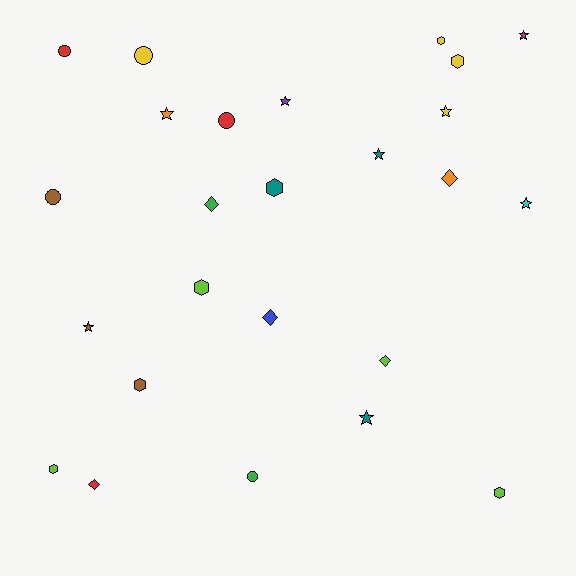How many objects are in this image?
There are 25 objects.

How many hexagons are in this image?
There are 7 hexagons.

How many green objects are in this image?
There are 2 green objects.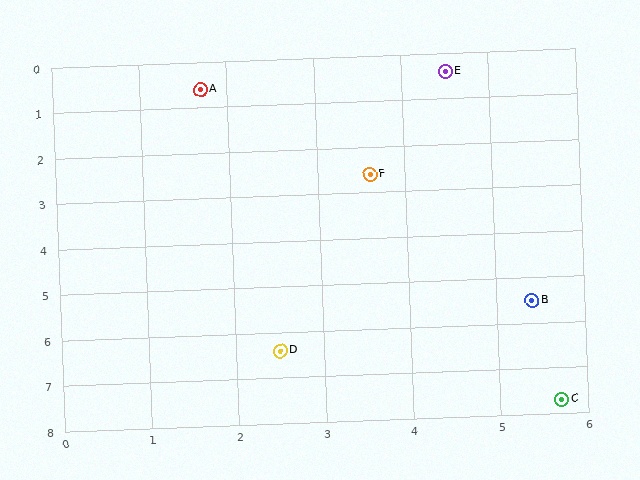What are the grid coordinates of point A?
Point A is at approximately (1.7, 0.6).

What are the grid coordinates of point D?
Point D is at approximately (2.5, 6.4).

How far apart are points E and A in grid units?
Points E and A are about 2.8 grid units apart.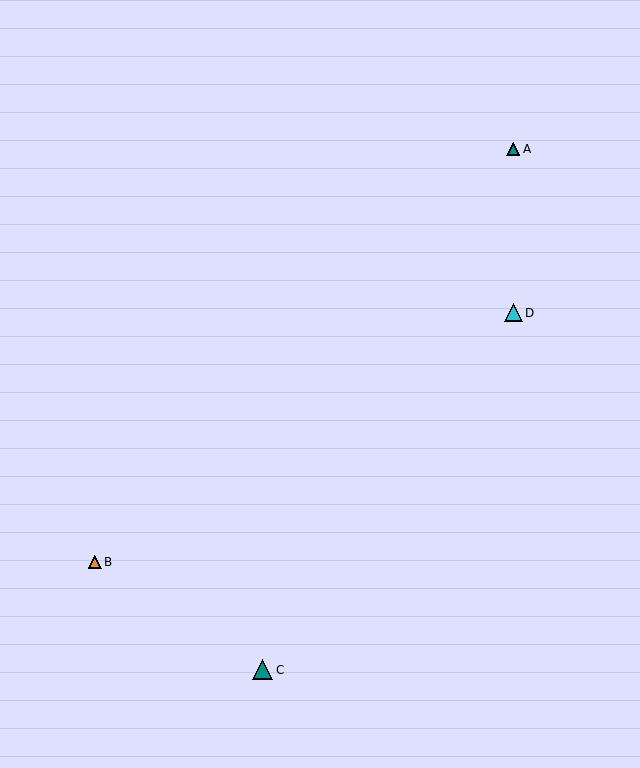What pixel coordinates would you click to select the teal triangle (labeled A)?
Click at (513, 149) to select the teal triangle A.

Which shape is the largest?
The teal triangle (labeled C) is the largest.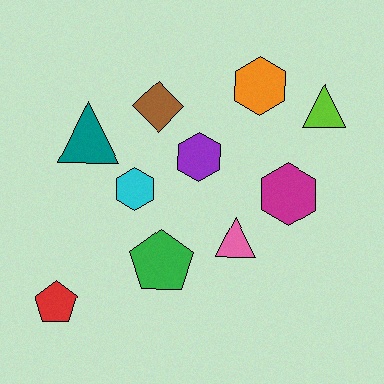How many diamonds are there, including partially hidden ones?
There is 1 diamond.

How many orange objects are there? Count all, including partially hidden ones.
There is 1 orange object.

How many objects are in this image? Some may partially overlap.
There are 10 objects.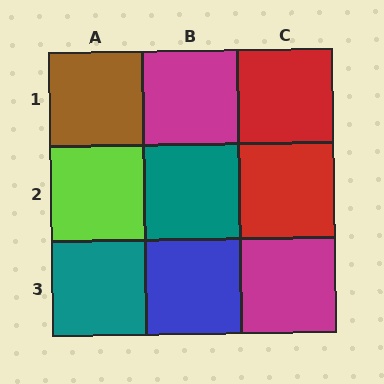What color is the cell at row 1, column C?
Red.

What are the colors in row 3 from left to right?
Teal, blue, magenta.